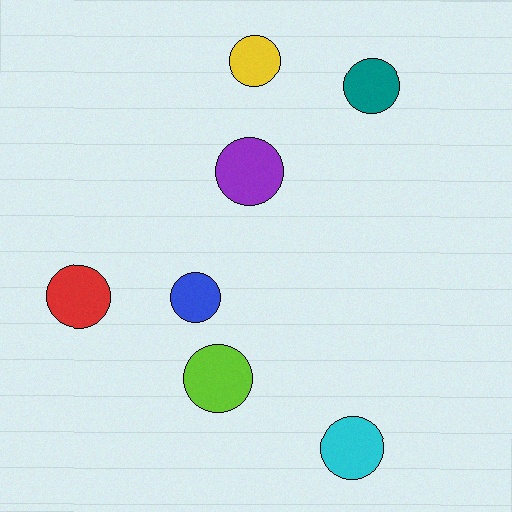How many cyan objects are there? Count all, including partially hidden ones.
There is 1 cyan object.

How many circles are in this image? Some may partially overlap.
There are 7 circles.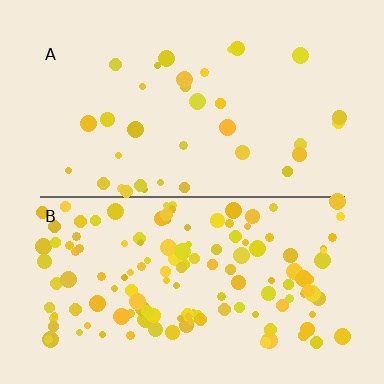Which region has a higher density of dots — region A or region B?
B (the bottom).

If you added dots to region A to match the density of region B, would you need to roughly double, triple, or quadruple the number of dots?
Approximately quadruple.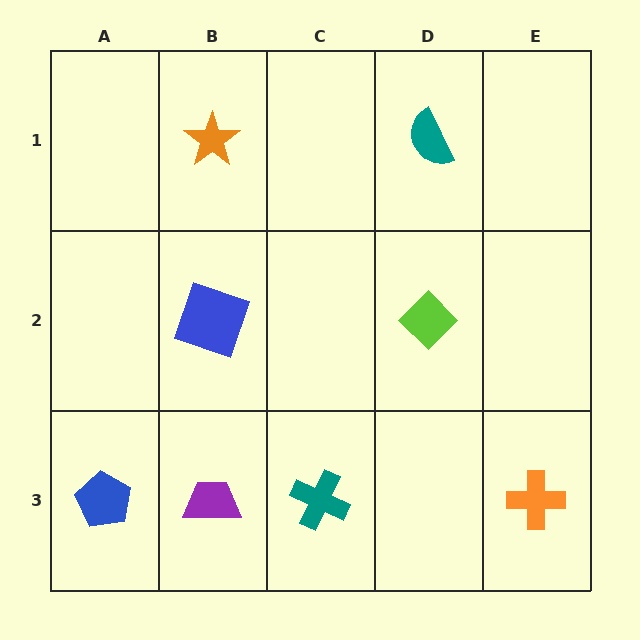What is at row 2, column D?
A lime diamond.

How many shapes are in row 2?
2 shapes.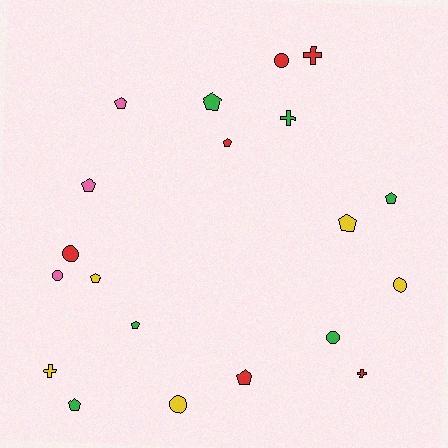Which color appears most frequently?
Red, with 6 objects.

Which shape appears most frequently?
Pentagon, with 10 objects.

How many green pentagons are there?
There are 4 green pentagons.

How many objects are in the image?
There are 20 objects.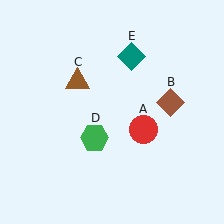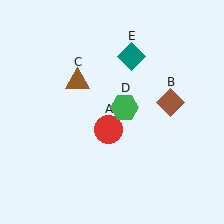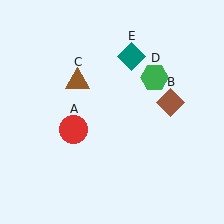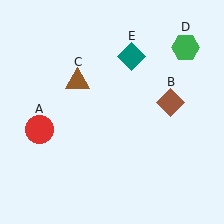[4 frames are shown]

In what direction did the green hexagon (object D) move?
The green hexagon (object D) moved up and to the right.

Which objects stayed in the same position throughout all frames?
Brown diamond (object B) and brown triangle (object C) and teal diamond (object E) remained stationary.